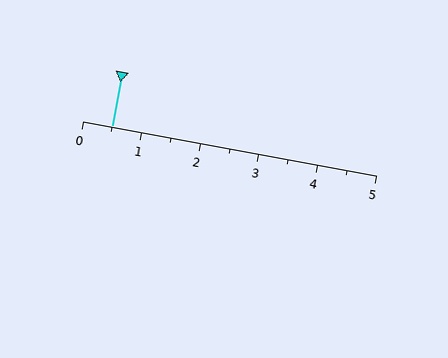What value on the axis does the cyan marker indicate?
The marker indicates approximately 0.5.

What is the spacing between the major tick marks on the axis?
The major ticks are spaced 1 apart.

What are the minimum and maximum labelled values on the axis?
The axis runs from 0 to 5.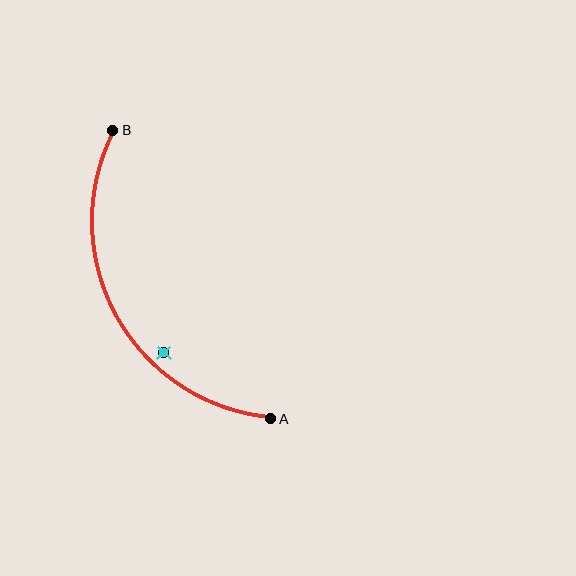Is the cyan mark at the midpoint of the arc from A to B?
No — the cyan mark does not lie on the arc at all. It sits slightly inside the curve.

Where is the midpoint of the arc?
The arc midpoint is the point on the curve farthest from the straight line joining A and B. It sits to the left of that line.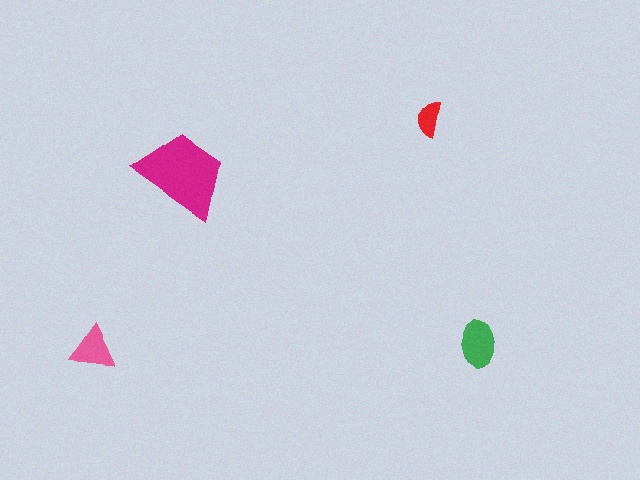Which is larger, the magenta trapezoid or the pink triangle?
The magenta trapezoid.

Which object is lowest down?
The pink triangle is bottommost.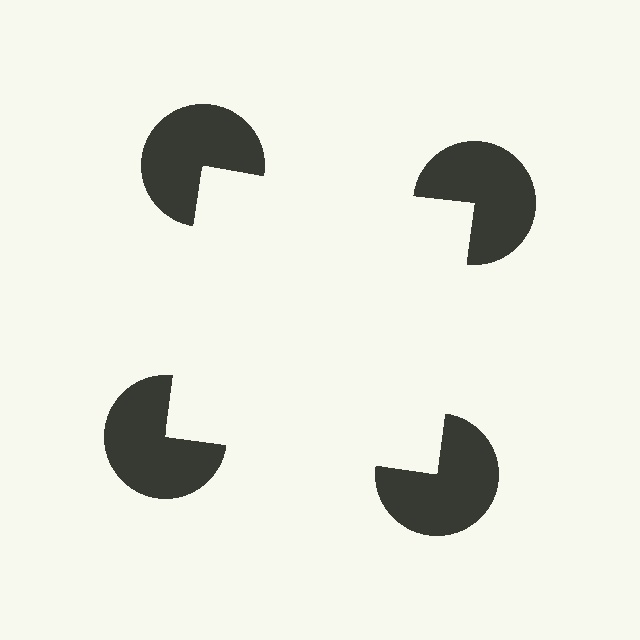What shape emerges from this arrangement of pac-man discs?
An illusory square — its edges are inferred from the aligned wedge cuts in the pac-man discs, not physically drawn.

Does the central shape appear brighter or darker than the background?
It typically appears slightly brighter than the background, even though no actual brightness change is drawn.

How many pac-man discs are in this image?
There are 4 — one at each vertex of the illusory square.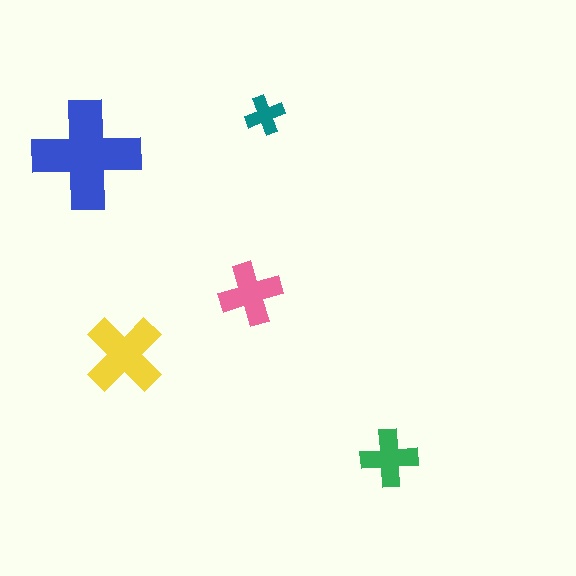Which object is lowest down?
The green cross is bottommost.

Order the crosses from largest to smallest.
the blue one, the yellow one, the pink one, the green one, the teal one.